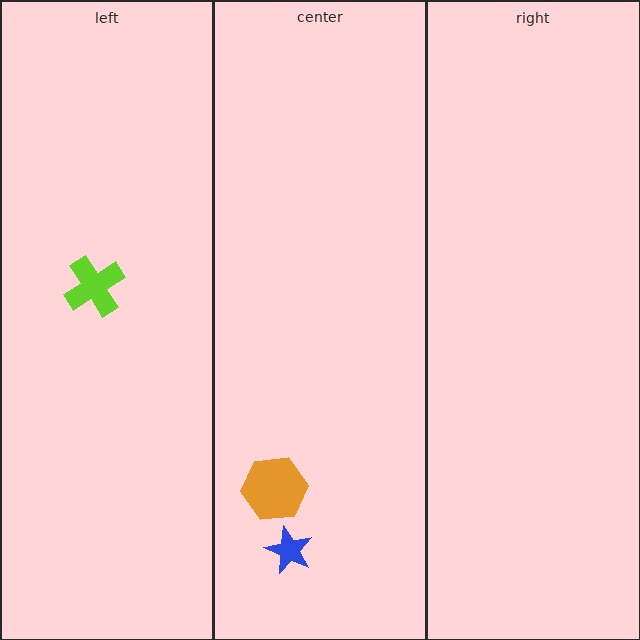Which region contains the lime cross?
The left region.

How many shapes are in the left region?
1.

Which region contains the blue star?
The center region.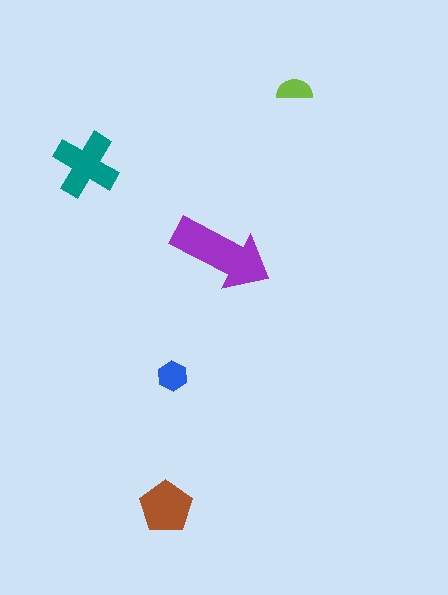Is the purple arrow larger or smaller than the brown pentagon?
Larger.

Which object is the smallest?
The lime semicircle.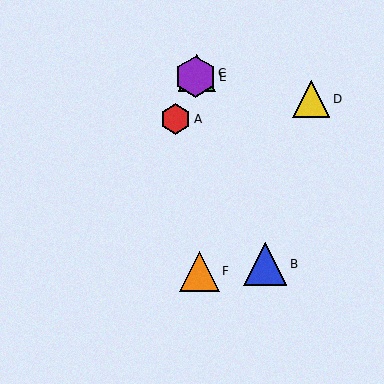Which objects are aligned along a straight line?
Objects A, C, E are aligned along a straight line.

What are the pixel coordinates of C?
Object C is at (197, 73).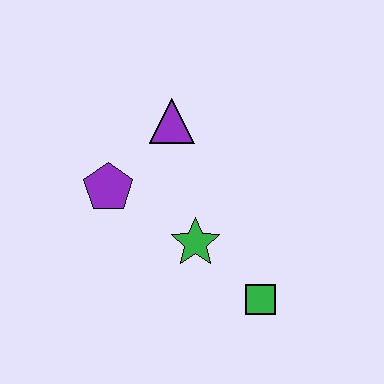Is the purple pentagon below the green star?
No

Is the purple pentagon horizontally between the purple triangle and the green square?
No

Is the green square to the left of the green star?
No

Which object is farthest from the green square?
The purple triangle is farthest from the green square.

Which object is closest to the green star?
The green square is closest to the green star.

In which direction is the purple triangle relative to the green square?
The purple triangle is above the green square.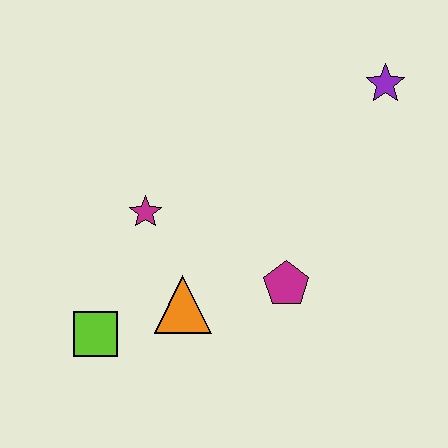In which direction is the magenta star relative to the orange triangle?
The magenta star is above the orange triangle.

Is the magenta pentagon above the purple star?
No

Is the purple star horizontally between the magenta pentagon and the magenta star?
No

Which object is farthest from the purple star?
The lime square is farthest from the purple star.